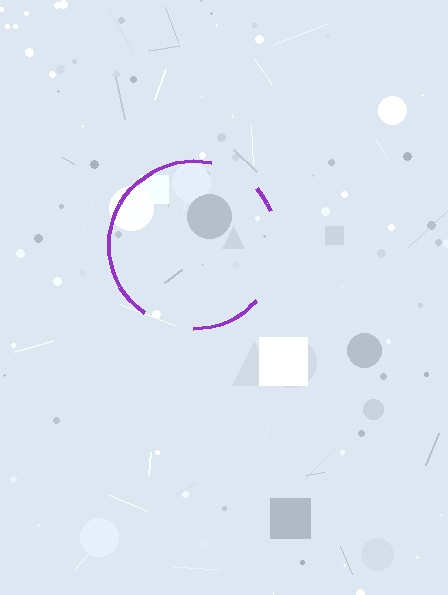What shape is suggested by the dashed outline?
The dashed outline suggests a circle.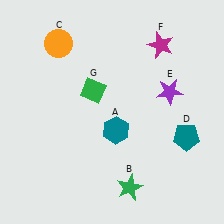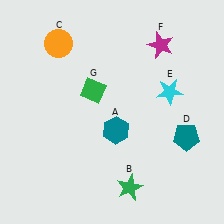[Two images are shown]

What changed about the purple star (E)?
In Image 1, E is purple. In Image 2, it changed to cyan.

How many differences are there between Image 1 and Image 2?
There is 1 difference between the two images.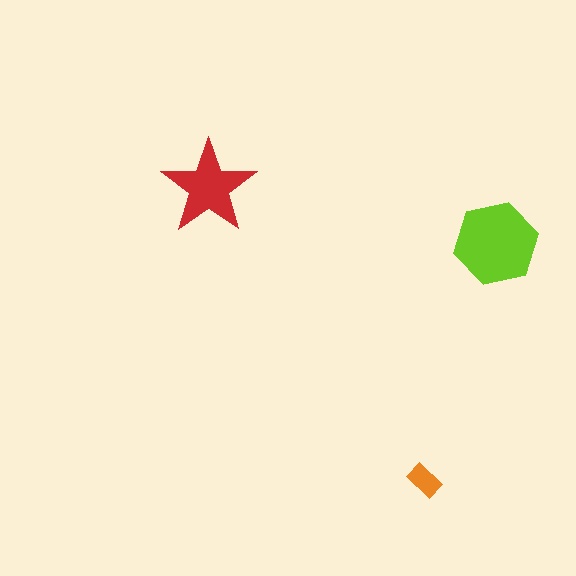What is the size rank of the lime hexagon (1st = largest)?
1st.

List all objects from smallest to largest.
The orange rectangle, the red star, the lime hexagon.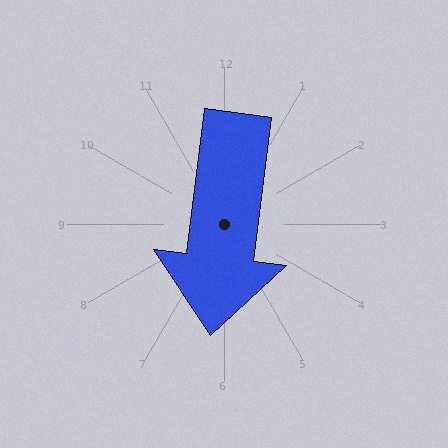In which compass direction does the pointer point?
South.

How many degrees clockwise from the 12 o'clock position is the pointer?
Approximately 187 degrees.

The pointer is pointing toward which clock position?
Roughly 6 o'clock.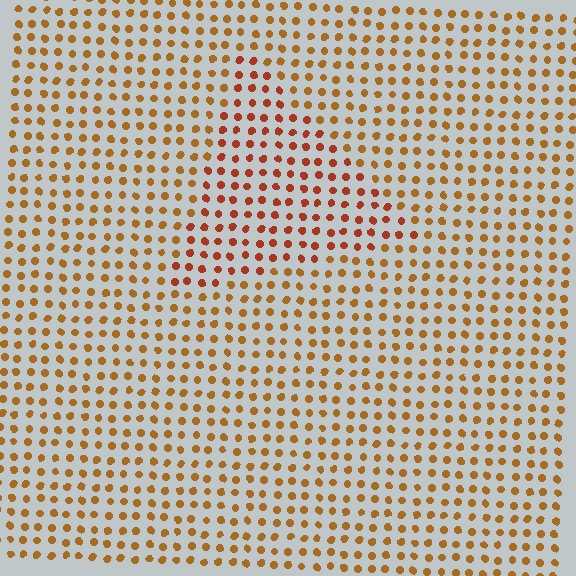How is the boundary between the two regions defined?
The boundary is defined purely by a slight shift in hue (about 24 degrees). Spacing, size, and orientation are identical on both sides.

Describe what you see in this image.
The image is filled with small brown elements in a uniform arrangement. A triangle-shaped region is visible where the elements are tinted to a slightly different hue, forming a subtle color boundary.